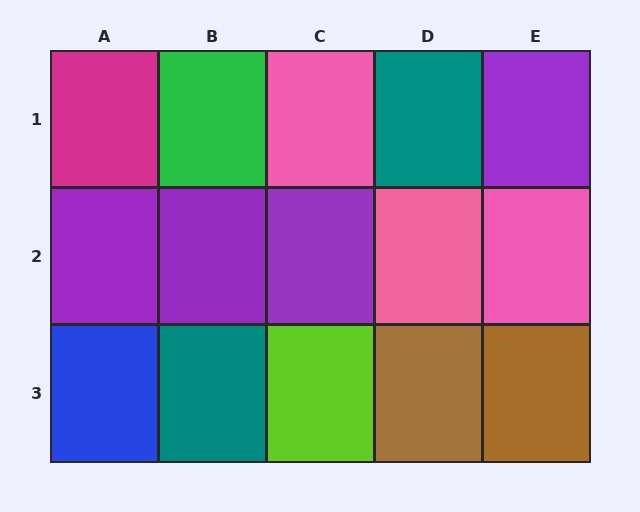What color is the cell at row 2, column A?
Purple.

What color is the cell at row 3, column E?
Brown.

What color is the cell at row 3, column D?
Brown.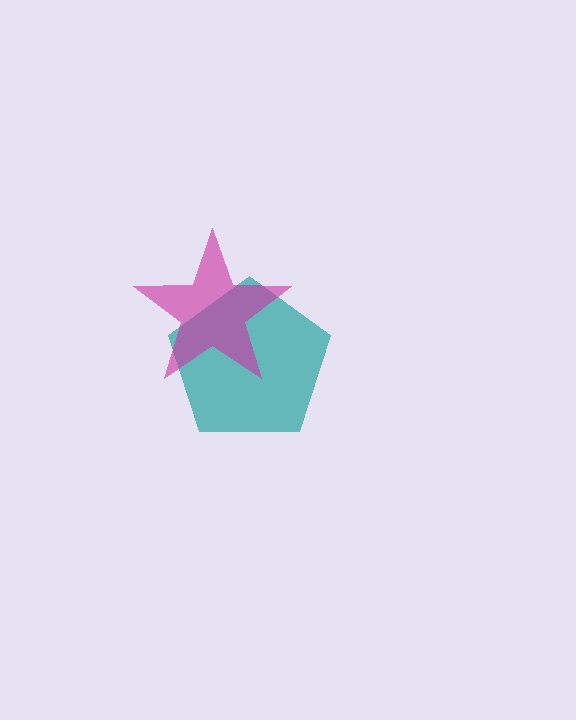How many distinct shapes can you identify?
There are 2 distinct shapes: a teal pentagon, a magenta star.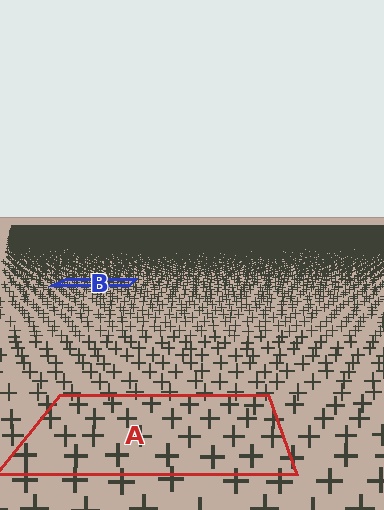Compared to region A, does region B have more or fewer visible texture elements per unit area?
Region B has more texture elements per unit area — they are packed more densely because it is farther away.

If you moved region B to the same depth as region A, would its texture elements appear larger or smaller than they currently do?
They would appear larger. At a closer depth, the same texture elements are projected at a bigger on-screen size.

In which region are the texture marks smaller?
The texture marks are smaller in region B, because it is farther away.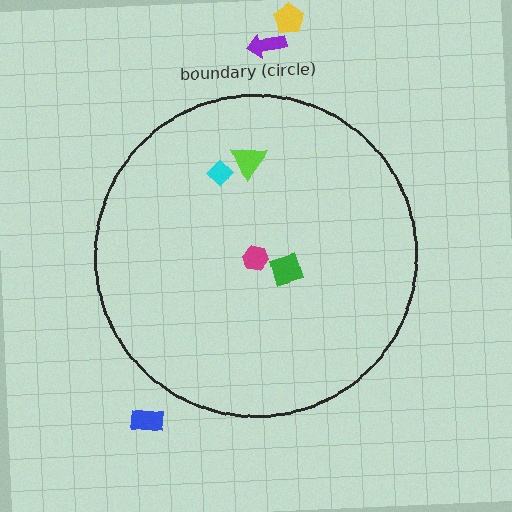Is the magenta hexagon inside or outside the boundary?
Inside.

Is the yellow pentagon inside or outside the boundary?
Outside.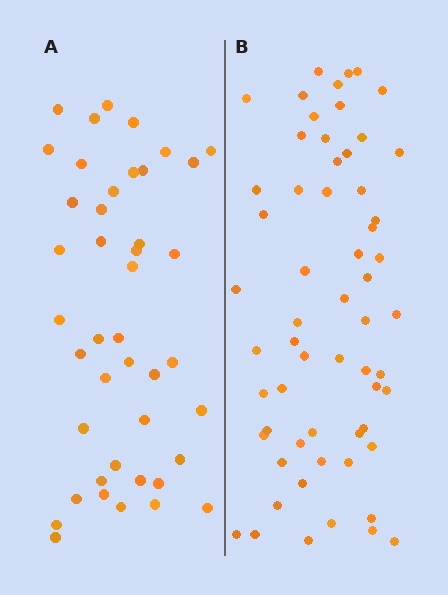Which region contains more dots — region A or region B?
Region B (the right region) has more dots.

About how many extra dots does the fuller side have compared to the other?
Region B has approximately 15 more dots than region A.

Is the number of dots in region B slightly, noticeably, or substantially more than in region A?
Region B has noticeably more, but not dramatically so. The ratio is roughly 1.4 to 1.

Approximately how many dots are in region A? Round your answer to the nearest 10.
About 40 dots. (The exact count is 43, which rounds to 40.)